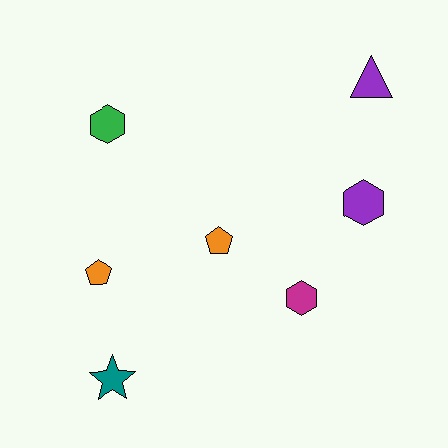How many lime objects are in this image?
There are no lime objects.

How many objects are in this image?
There are 7 objects.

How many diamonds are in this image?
There are no diamonds.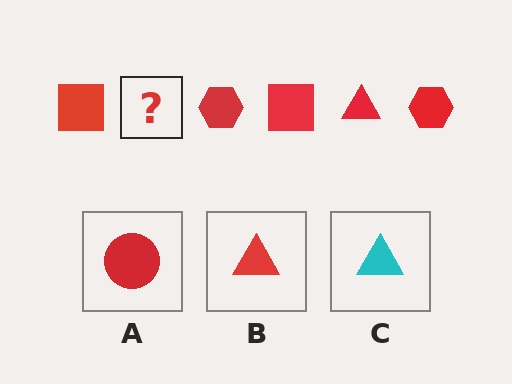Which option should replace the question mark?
Option B.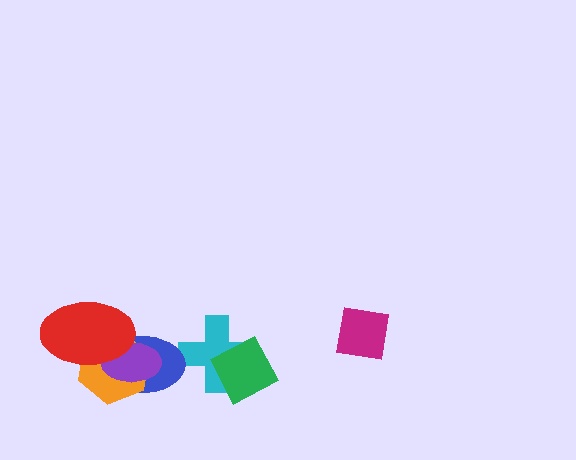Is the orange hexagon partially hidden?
Yes, it is partially covered by another shape.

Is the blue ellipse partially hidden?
Yes, it is partially covered by another shape.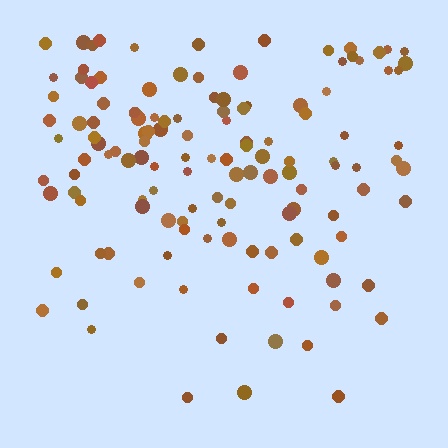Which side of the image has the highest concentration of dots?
The top.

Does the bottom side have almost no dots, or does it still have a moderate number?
Still a moderate number, just noticeably fewer than the top.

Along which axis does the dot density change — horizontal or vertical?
Vertical.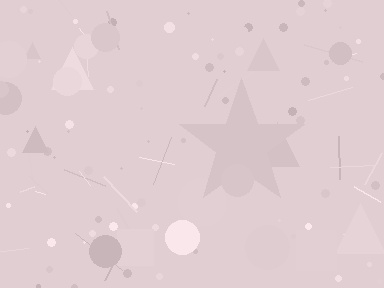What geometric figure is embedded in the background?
A star is embedded in the background.